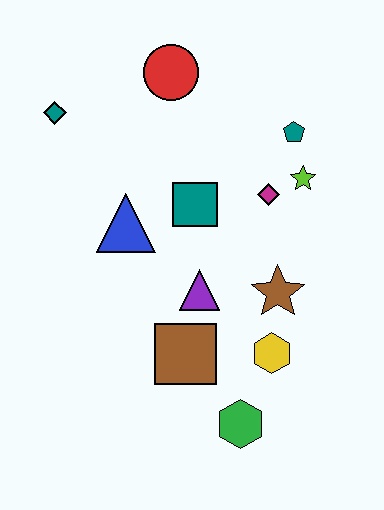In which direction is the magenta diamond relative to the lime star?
The magenta diamond is to the left of the lime star.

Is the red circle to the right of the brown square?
No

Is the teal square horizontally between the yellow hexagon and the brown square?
Yes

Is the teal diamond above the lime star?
Yes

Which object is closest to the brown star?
The yellow hexagon is closest to the brown star.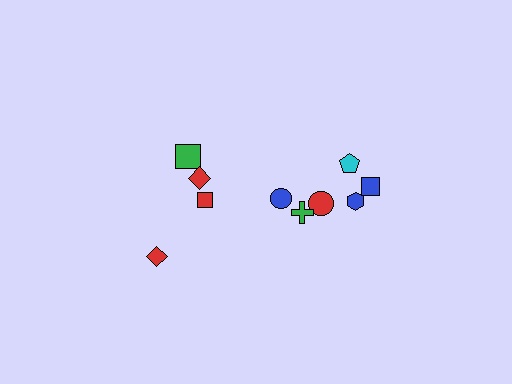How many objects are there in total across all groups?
There are 10 objects.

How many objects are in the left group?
There are 4 objects.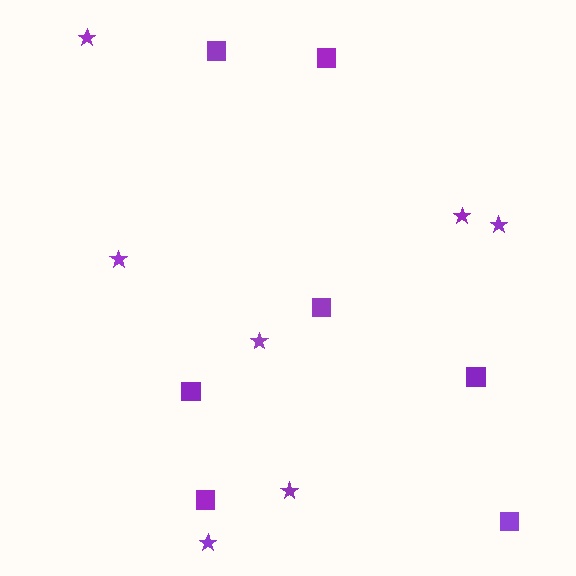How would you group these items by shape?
There are 2 groups: one group of stars (7) and one group of squares (7).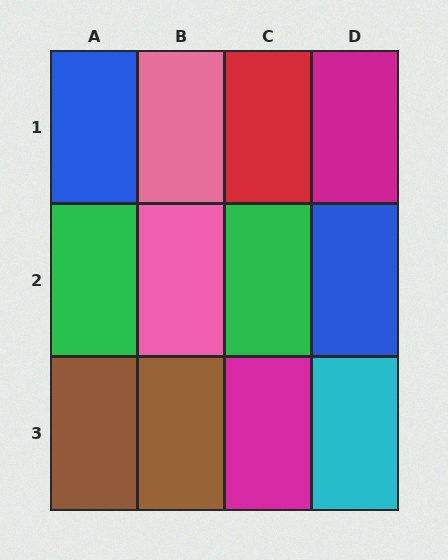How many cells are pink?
2 cells are pink.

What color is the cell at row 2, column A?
Green.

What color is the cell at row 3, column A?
Brown.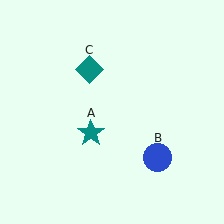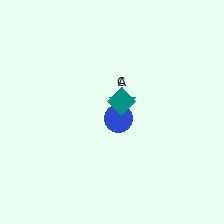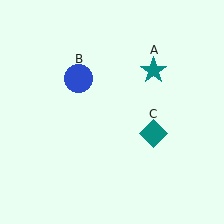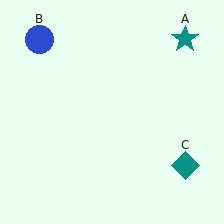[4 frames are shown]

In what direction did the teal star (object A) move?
The teal star (object A) moved up and to the right.